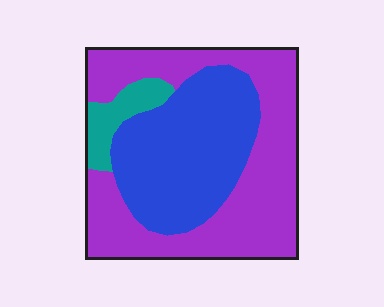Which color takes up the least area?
Teal, at roughly 10%.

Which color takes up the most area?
Purple, at roughly 55%.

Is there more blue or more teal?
Blue.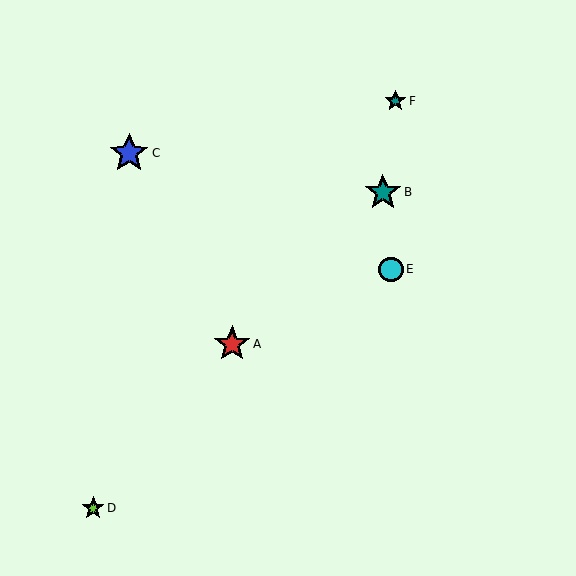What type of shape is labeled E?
Shape E is a cyan circle.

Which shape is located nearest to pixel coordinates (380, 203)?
The teal star (labeled B) at (383, 192) is nearest to that location.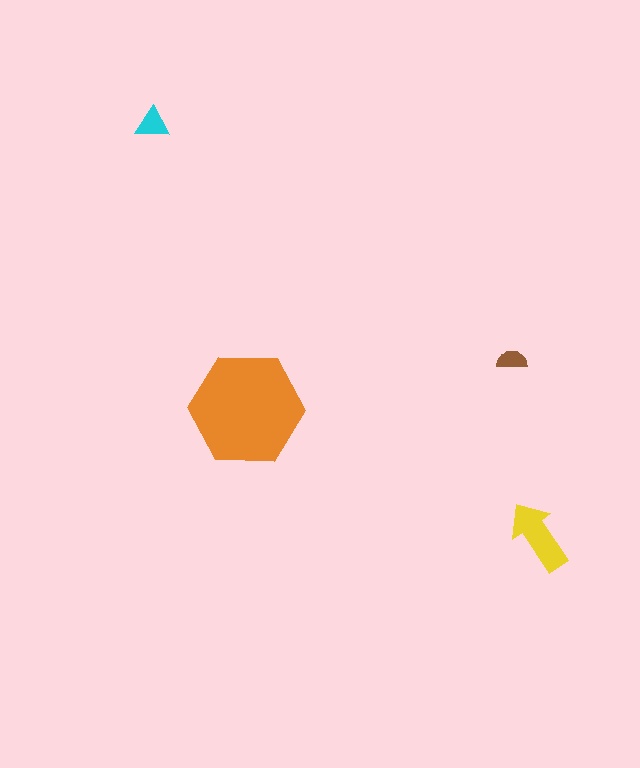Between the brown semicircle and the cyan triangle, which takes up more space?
The cyan triangle.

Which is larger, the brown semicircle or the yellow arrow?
The yellow arrow.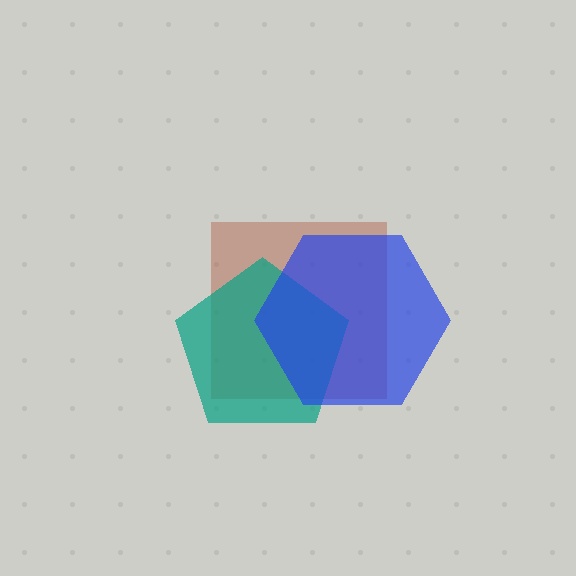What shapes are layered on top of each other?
The layered shapes are: a brown square, a teal pentagon, a blue hexagon.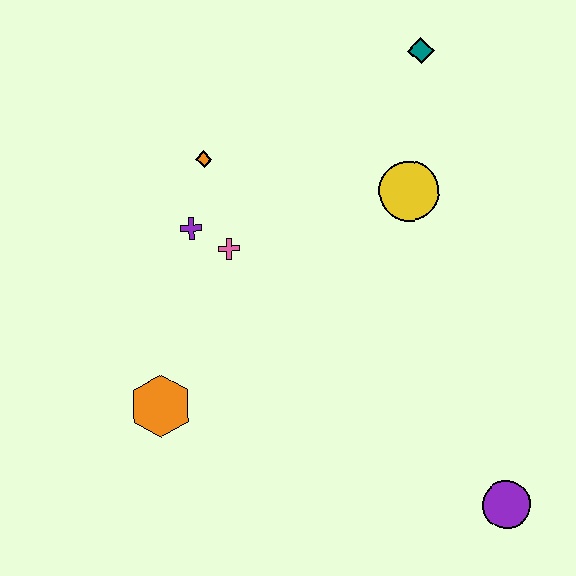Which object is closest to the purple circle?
The yellow circle is closest to the purple circle.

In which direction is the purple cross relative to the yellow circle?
The purple cross is to the left of the yellow circle.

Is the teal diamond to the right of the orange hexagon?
Yes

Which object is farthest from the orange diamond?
The purple circle is farthest from the orange diamond.